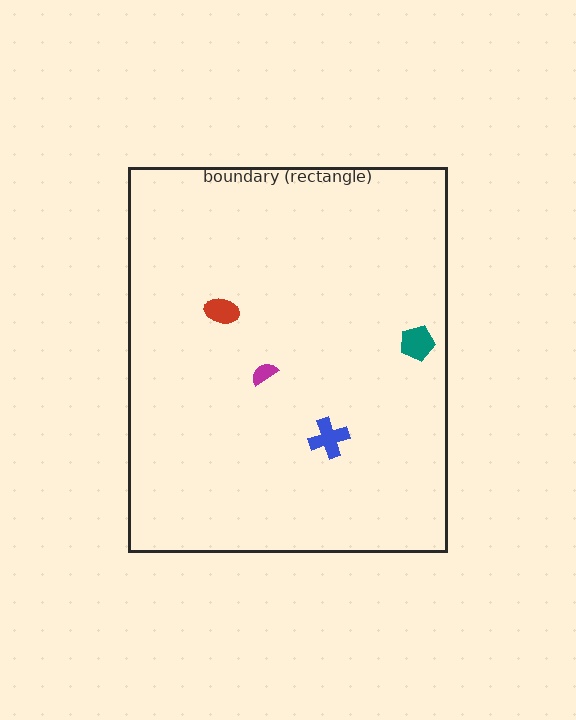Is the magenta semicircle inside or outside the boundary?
Inside.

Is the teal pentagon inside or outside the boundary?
Inside.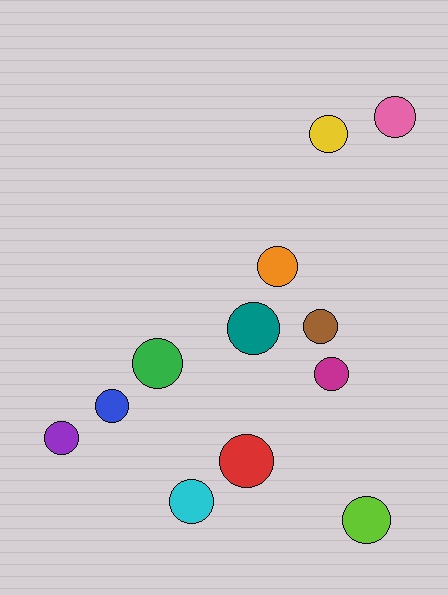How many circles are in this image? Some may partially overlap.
There are 12 circles.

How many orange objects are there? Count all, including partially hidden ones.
There is 1 orange object.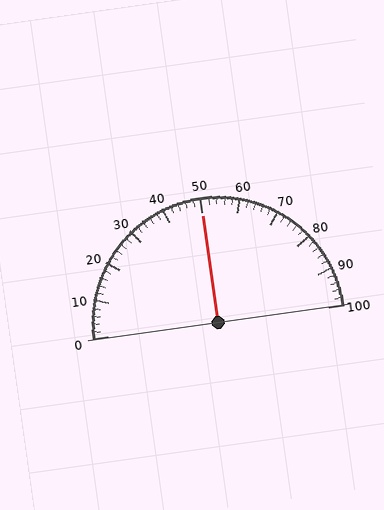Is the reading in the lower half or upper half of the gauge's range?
The reading is in the upper half of the range (0 to 100).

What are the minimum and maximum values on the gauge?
The gauge ranges from 0 to 100.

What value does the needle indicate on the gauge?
The needle indicates approximately 50.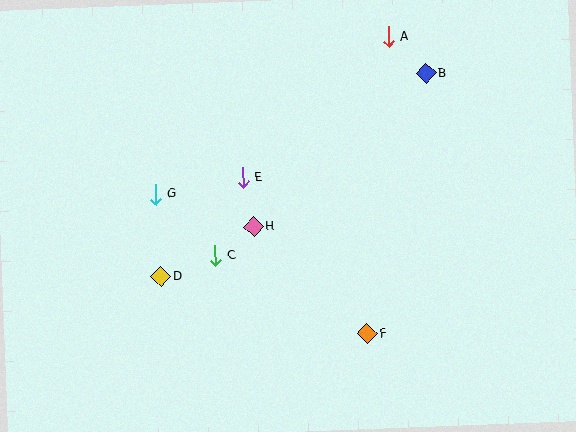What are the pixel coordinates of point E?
Point E is at (243, 177).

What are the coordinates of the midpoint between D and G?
The midpoint between D and G is at (158, 235).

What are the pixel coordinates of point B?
Point B is at (426, 73).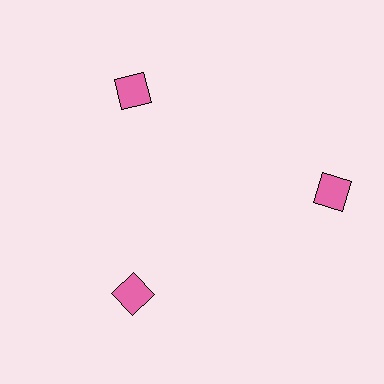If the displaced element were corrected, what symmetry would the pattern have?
It would have 3-fold rotational symmetry — the pattern would map onto itself every 120 degrees.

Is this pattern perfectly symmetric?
No. The 3 pink diamonds are arranged in a ring, but one element near the 3 o'clock position is pushed outward from the center, breaking the 3-fold rotational symmetry.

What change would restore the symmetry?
The symmetry would be restored by moving it inward, back onto the ring so that all 3 diamonds sit at equal angles and equal distance from the center.